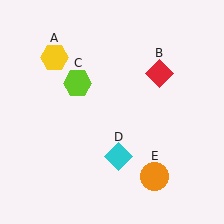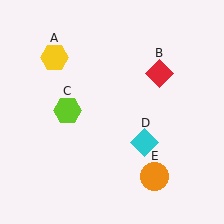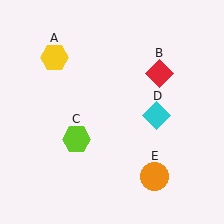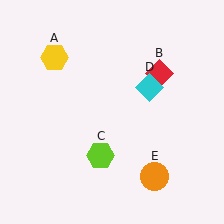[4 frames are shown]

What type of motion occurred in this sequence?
The lime hexagon (object C), cyan diamond (object D) rotated counterclockwise around the center of the scene.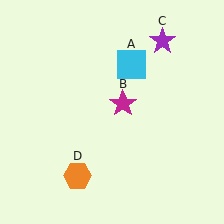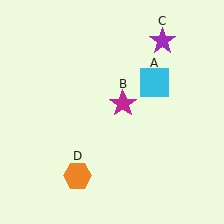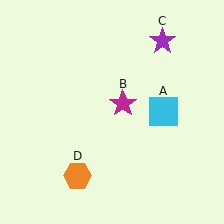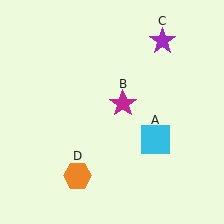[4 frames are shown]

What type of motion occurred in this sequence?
The cyan square (object A) rotated clockwise around the center of the scene.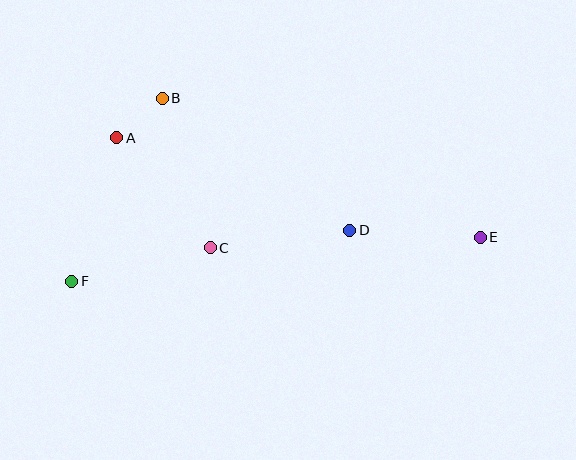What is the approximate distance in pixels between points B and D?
The distance between B and D is approximately 229 pixels.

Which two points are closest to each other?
Points A and B are closest to each other.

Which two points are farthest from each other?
Points E and F are farthest from each other.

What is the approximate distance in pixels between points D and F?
The distance between D and F is approximately 283 pixels.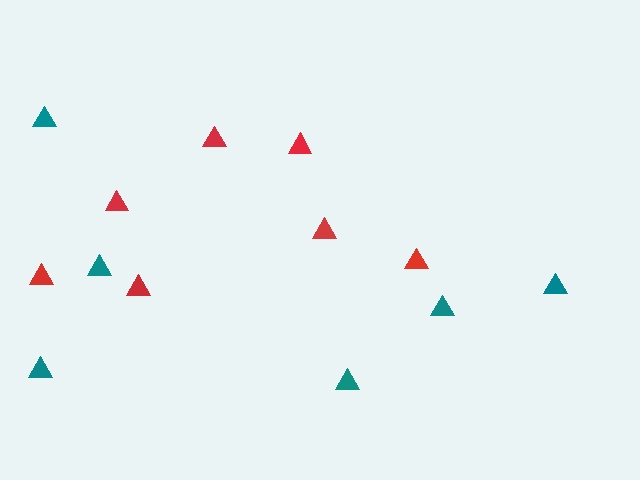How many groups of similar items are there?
There are 2 groups: one group of teal triangles (6) and one group of red triangles (7).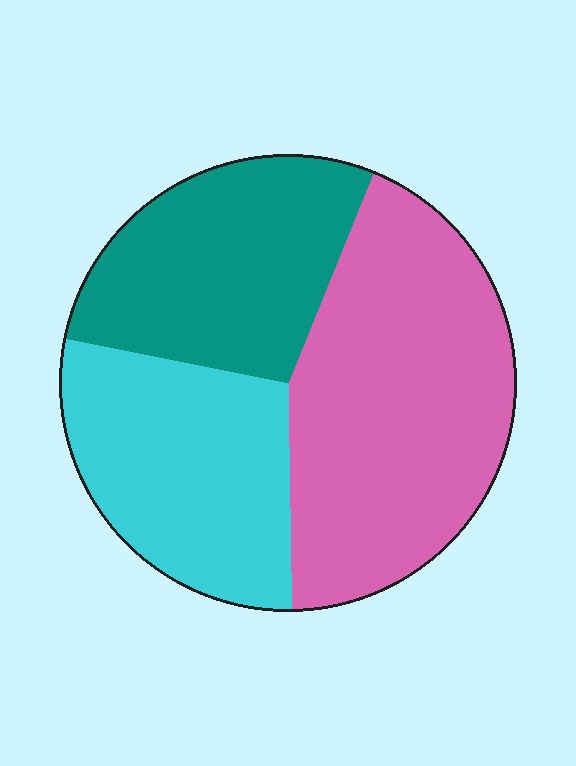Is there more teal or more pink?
Pink.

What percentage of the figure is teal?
Teal takes up about one quarter (1/4) of the figure.